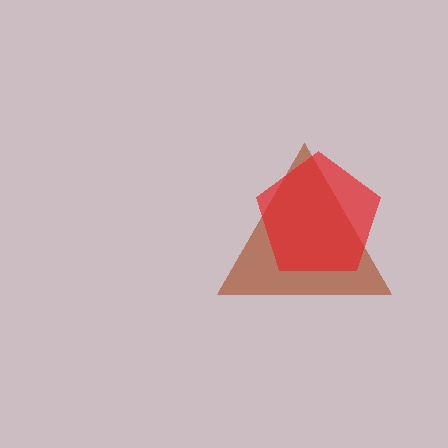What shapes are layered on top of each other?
The layered shapes are: a brown triangle, a red pentagon.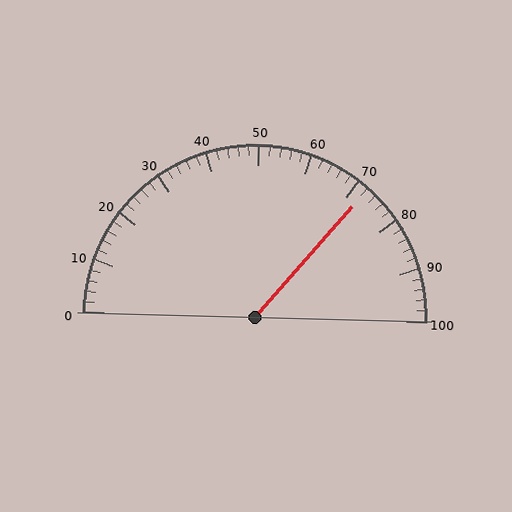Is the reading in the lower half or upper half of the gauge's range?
The reading is in the upper half of the range (0 to 100).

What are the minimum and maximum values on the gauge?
The gauge ranges from 0 to 100.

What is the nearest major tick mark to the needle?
The nearest major tick mark is 70.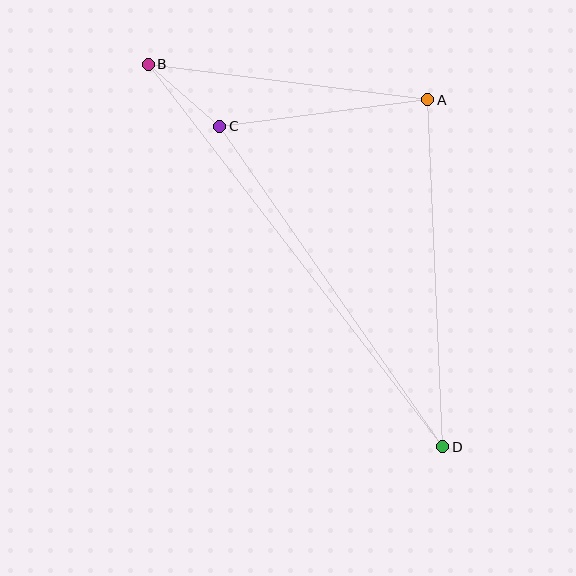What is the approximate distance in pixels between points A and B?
The distance between A and B is approximately 282 pixels.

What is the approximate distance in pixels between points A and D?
The distance between A and D is approximately 347 pixels.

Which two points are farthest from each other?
Points B and D are farthest from each other.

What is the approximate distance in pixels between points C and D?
The distance between C and D is approximately 390 pixels.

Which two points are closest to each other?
Points B and C are closest to each other.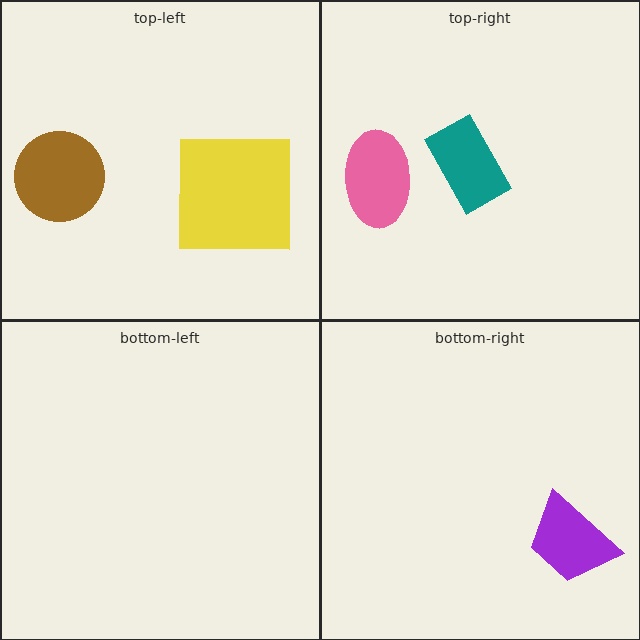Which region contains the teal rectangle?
The top-right region.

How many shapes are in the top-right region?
2.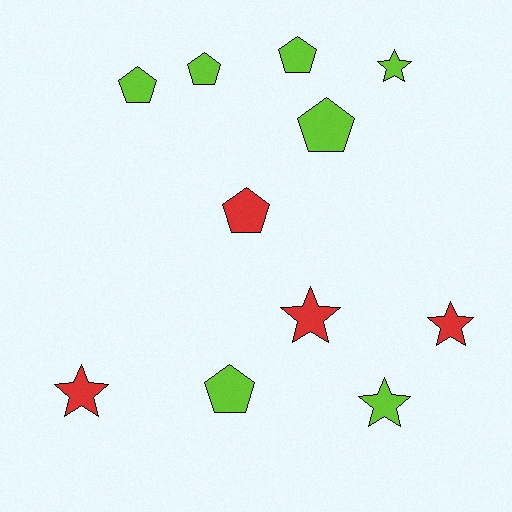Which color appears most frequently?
Lime, with 7 objects.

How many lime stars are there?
There are 2 lime stars.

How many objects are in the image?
There are 11 objects.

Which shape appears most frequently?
Pentagon, with 6 objects.